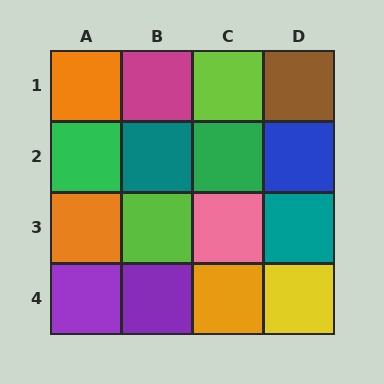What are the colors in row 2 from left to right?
Green, teal, green, blue.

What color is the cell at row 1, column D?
Brown.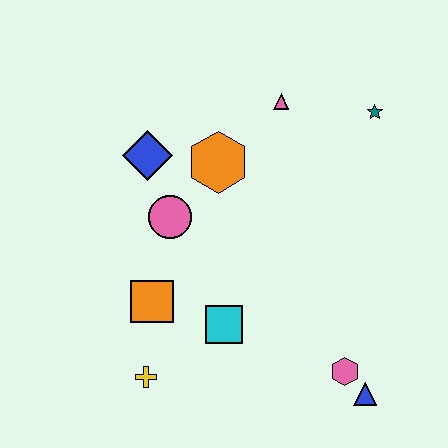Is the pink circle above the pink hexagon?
Yes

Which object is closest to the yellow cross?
The orange square is closest to the yellow cross.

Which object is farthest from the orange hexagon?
The blue triangle is farthest from the orange hexagon.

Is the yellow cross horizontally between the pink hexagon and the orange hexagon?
No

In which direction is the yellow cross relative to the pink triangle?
The yellow cross is below the pink triangle.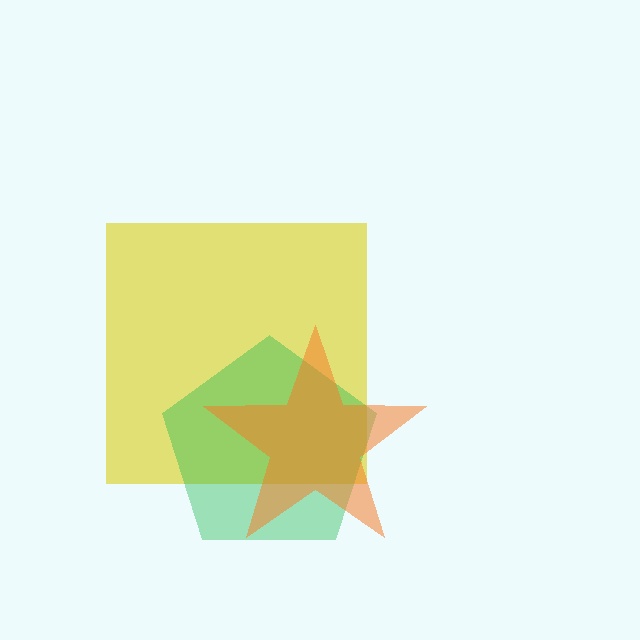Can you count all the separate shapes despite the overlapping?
Yes, there are 3 separate shapes.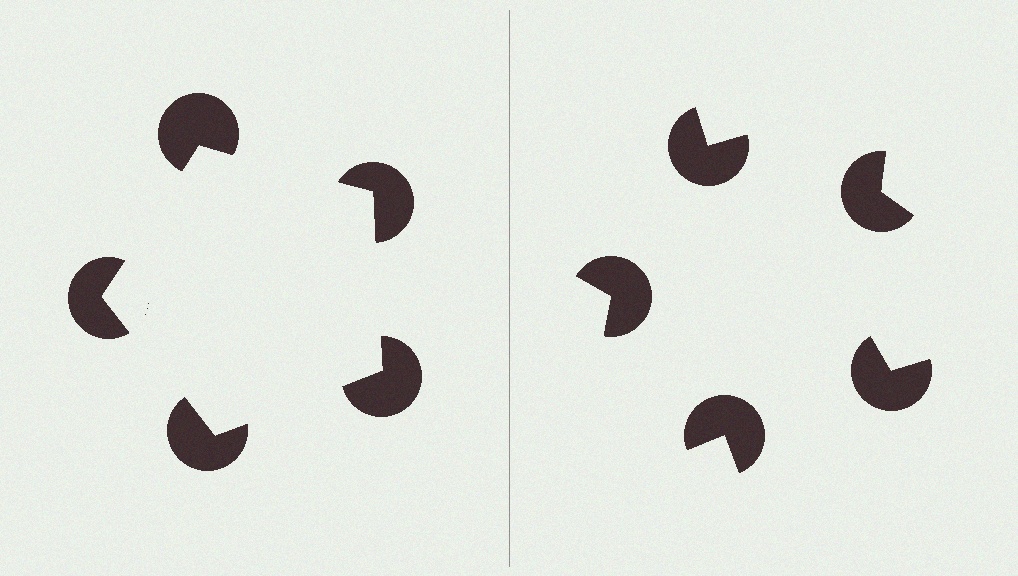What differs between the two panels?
The pac-man discs are positioned identically on both sides; only the wedge orientations differ. On the left they align to a pentagon; on the right they are misaligned.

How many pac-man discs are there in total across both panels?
10 — 5 on each side.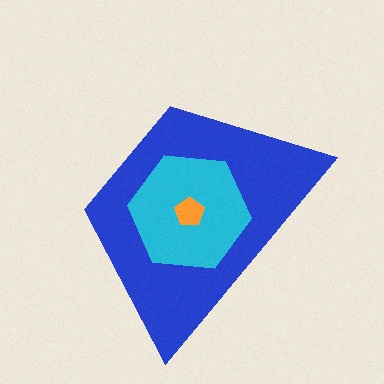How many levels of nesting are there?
3.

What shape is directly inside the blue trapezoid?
The cyan hexagon.